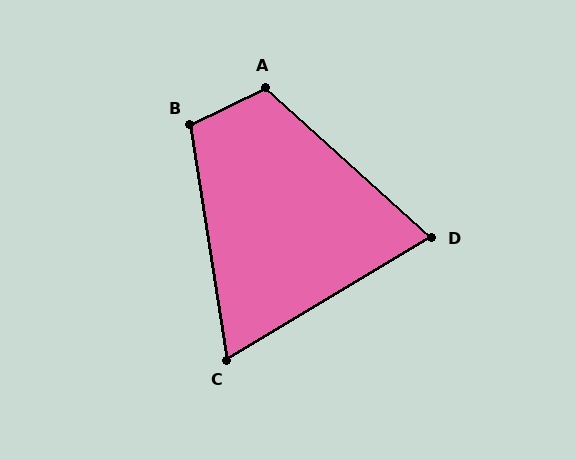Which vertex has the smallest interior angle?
C, at approximately 68 degrees.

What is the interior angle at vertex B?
Approximately 107 degrees (obtuse).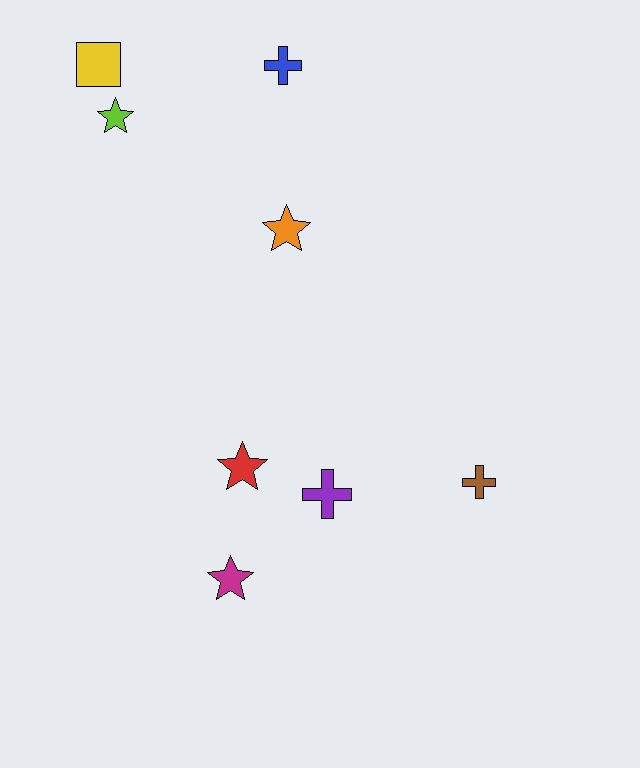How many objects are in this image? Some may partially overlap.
There are 8 objects.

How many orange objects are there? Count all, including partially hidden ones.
There is 1 orange object.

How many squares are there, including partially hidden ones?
There is 1 square.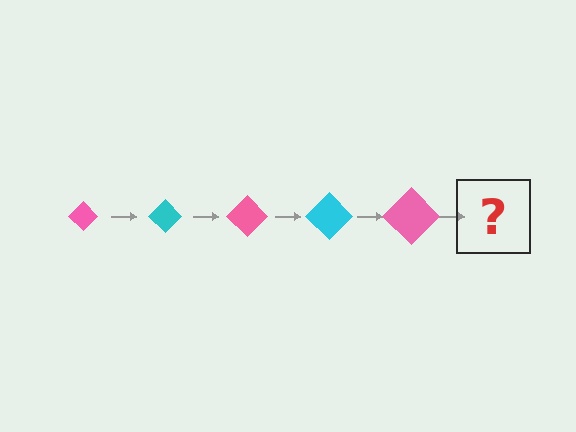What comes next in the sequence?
The next element should be a cyan diamond, larger than the previous one.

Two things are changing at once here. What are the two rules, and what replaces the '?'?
The two rules are that the diamond grows larger each step and the color cycles through pink and cyan. The '?' should be a cyan diamond, larger than the previous one.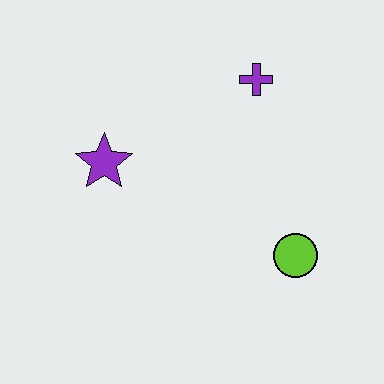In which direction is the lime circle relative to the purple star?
The lime circle is to the right of the purple star.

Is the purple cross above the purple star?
Yes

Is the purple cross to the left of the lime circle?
Yes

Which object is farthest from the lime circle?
The purple star is farthest from the lime circle.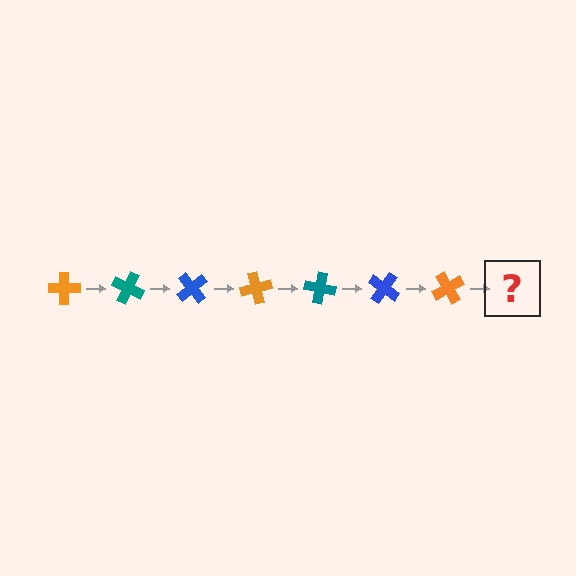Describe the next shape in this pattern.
It should be a teal cross, rotated 175 degrees from the start.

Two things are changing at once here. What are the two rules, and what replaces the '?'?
The two rules are that it rotates 25 degrees each step and the color cycles through orange, teal, and blue. The '?' should be a teal cross, rotated 175 degrees from the start.